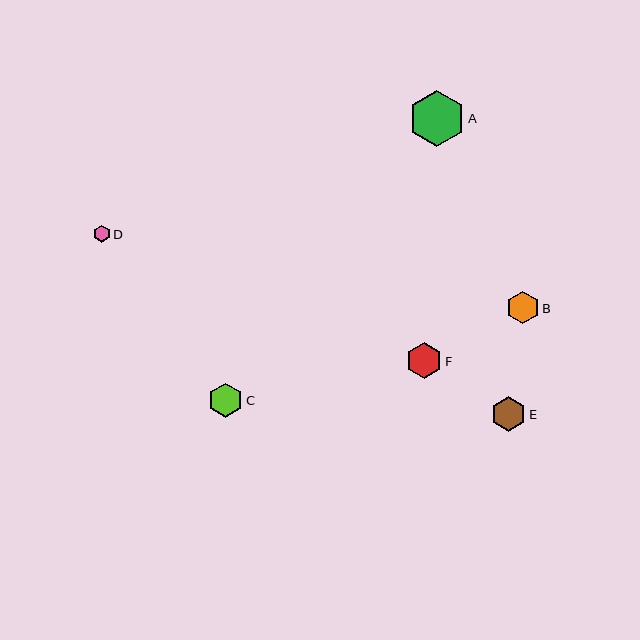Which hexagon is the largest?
Hexagon A is the largest with a size of approximately 56 pixels.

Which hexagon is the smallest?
Hexagon D is the smallest with a size of approximately 17 pixels.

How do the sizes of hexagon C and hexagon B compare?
Hexagon C and hexagon B are approximately the same size.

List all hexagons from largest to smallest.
From largest to smallest: A, F, E, C, B, D.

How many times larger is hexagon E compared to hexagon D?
Hexagon E is approximately 2.1 times the size of hexagon D.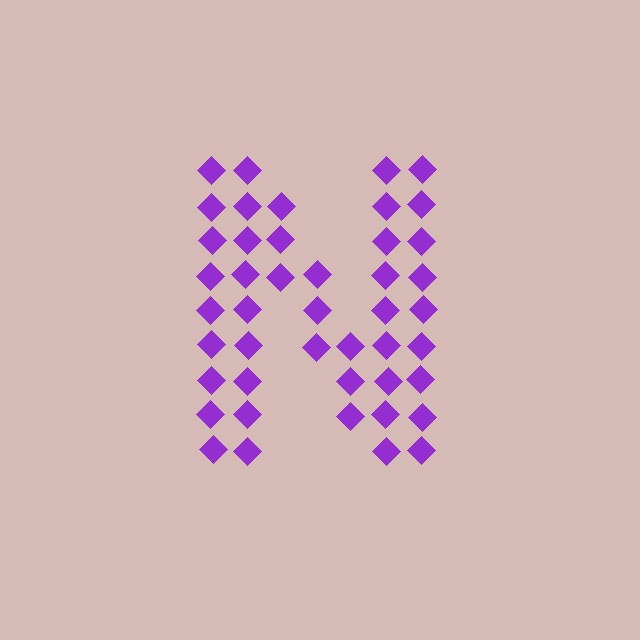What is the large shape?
The large shape is the letter N.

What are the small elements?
The small elements are diamonds.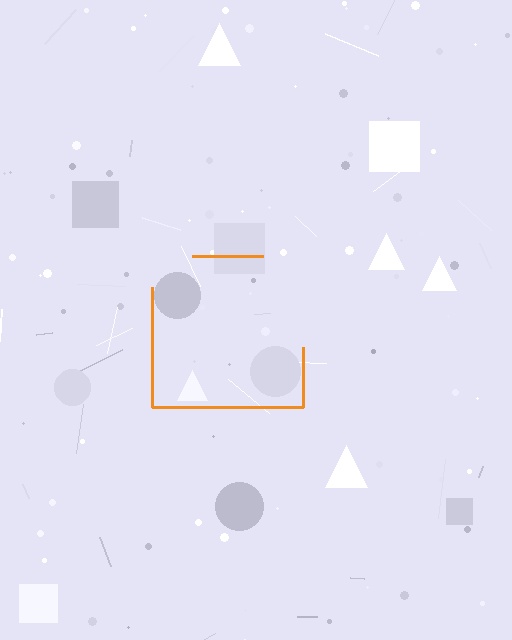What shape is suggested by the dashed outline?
The dashed outline suggests a square.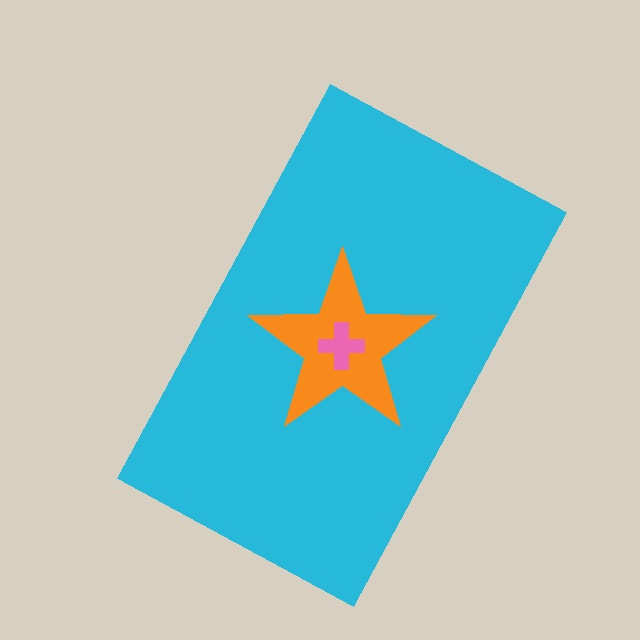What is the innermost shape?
The pink cross.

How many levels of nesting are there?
3.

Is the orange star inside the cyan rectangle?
Yes.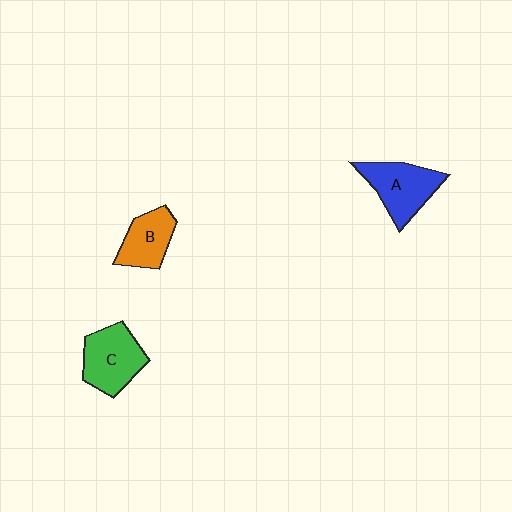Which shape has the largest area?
Shape A (blue).